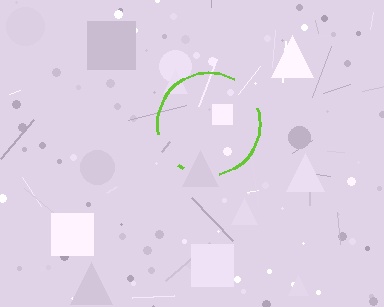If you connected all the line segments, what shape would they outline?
They would outline a circle.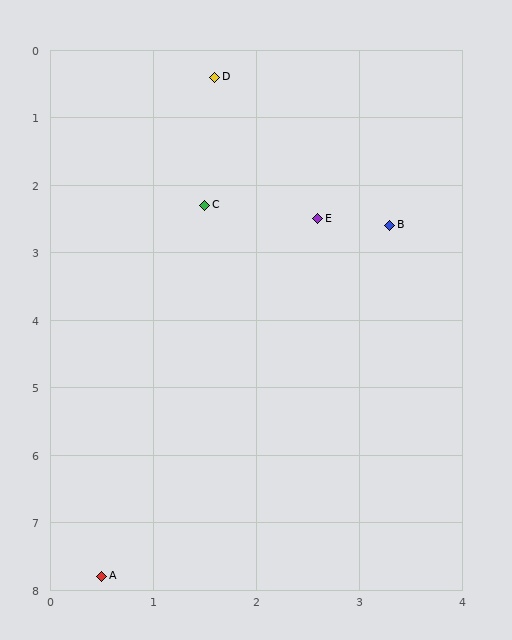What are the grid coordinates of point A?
Point A is at approximately (0.5, 7.8).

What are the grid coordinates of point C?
Point C is at approximately (1.5, 2.3).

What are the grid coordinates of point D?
Point D is at approximately (1.6, 0.4).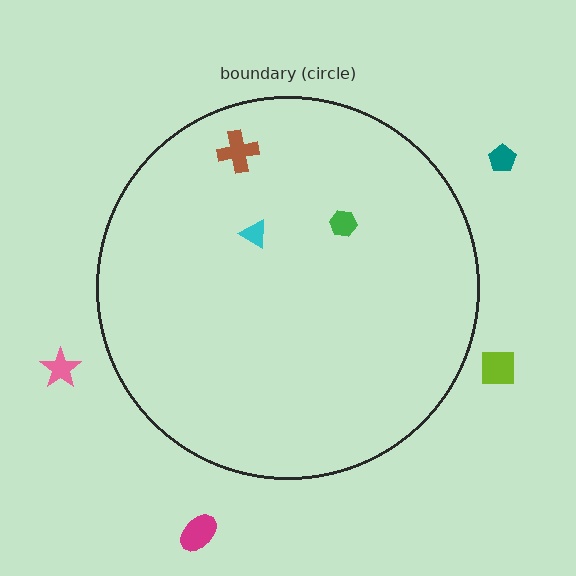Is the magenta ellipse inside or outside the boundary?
Outside.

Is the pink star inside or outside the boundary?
Outside.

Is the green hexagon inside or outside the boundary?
Inside.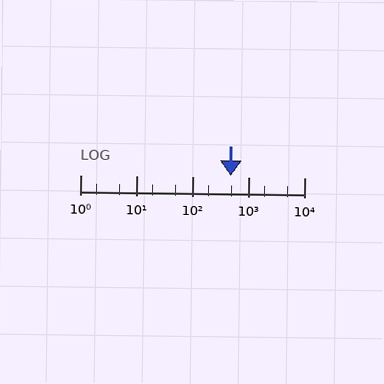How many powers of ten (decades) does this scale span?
The scale spans 4 decades, from 1 to 10000.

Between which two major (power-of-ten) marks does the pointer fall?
The pointer is between 100 and 1000.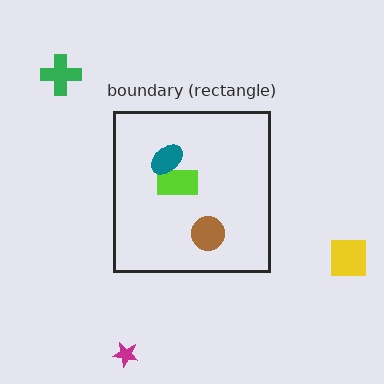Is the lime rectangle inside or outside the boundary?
Inside.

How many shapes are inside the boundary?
3 inside, 3 outside.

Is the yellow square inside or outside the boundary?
Outside.